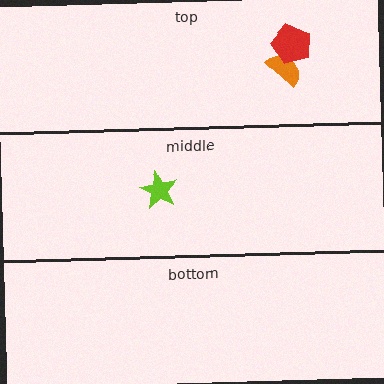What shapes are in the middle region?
The lime star.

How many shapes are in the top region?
2.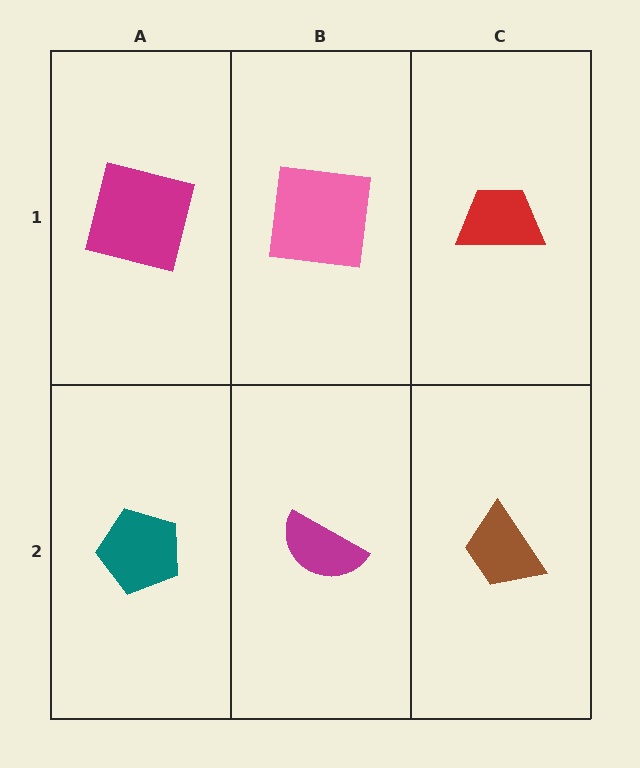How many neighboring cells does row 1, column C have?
2.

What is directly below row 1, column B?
A magenta semicircle.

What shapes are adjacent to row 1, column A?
A teal pentagon (row 2, column A), a pink square (row 1, column B).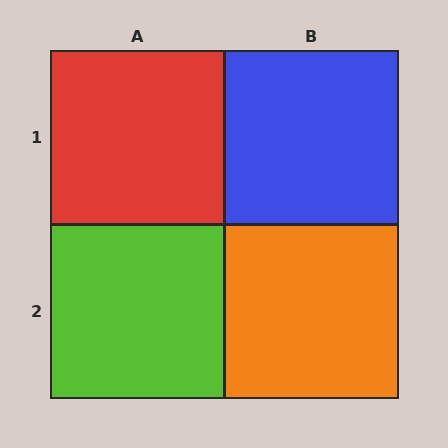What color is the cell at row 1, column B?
Blue.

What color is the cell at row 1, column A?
Red.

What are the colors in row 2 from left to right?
Lime, orange.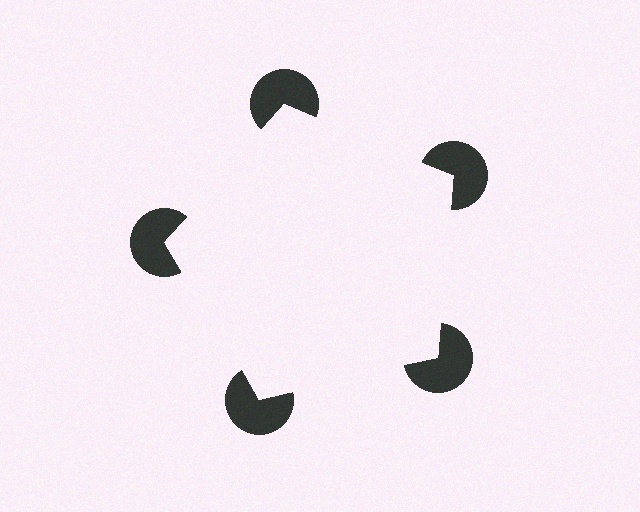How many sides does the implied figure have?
5 sides.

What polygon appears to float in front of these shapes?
An illusory pentagon — its edges are inferred from the aligned wedge cuts in the pac-man discs, not physically drawn.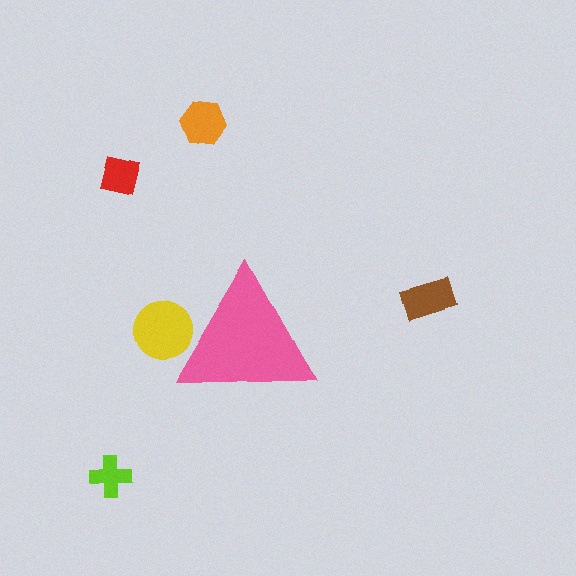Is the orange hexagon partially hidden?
No, the orange hexagon is fully visible.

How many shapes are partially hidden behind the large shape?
1 shape is partially hidden.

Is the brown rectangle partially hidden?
No, the brown rectangle is fully visible.